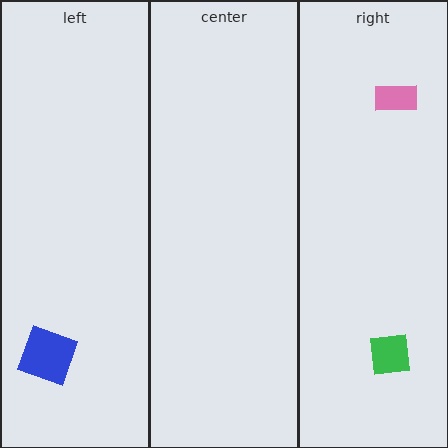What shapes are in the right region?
The pink rectangle, the green square.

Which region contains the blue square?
The left region.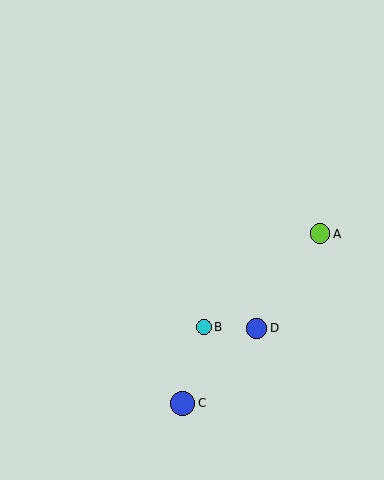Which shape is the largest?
The blue circle (labeled C) is the largest.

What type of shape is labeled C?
Shape C is a blue circle.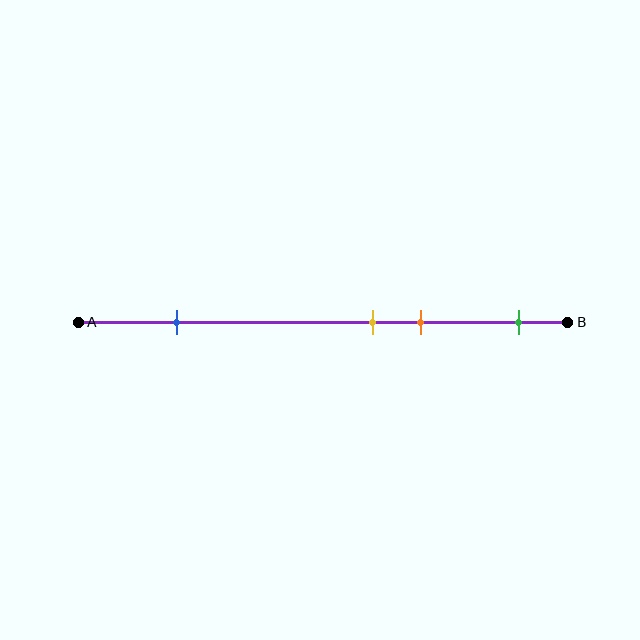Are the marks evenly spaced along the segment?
No, the marks are not evenly spaced.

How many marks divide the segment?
There are 4 marks dividing the segment.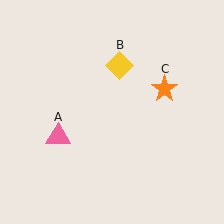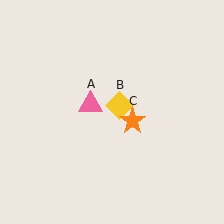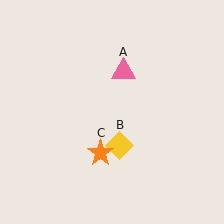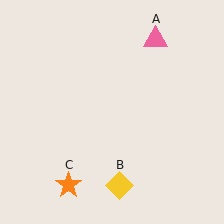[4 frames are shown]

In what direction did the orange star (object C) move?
The orange star (object C) moved down and to the left.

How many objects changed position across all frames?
3 objects changed position: pink triangle (object A), yellow diamond (object B), orange star (object C).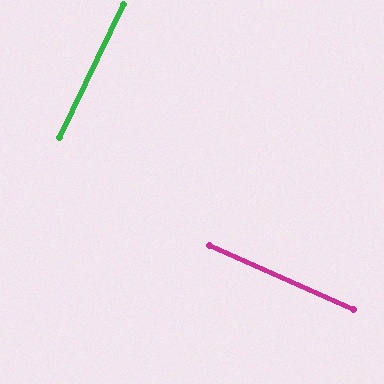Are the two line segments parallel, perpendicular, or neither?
Perpendicular — they meet at approximately 88°.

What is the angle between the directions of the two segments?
Approximately 88 degrees.